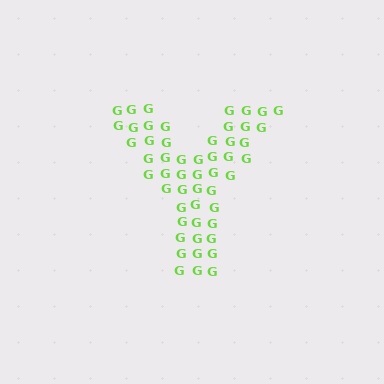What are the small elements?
The small elements are letter G's.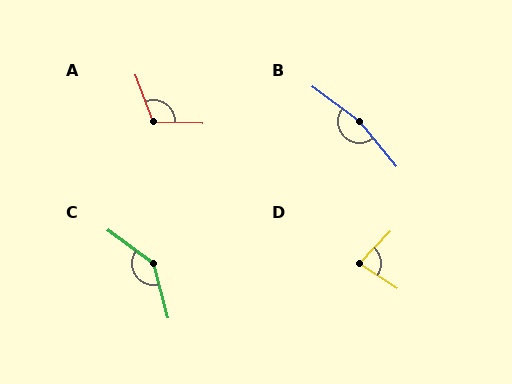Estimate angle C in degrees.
Approximately 141 degrees.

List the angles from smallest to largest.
D (80°), A (113°), C (141°), B (166°).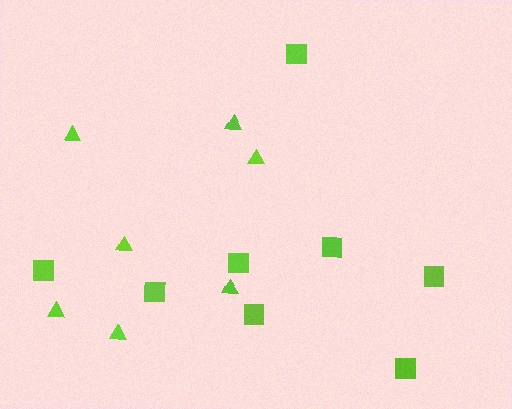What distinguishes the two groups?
There are 2 groups: one group of squares (8) and one group of triangles (7).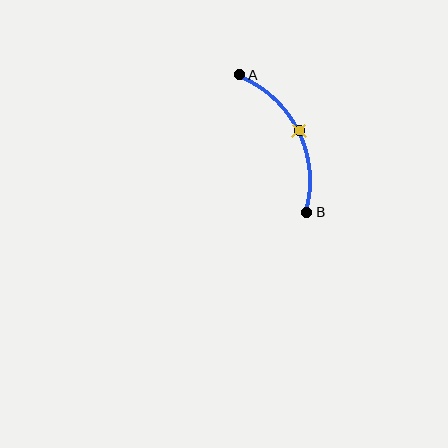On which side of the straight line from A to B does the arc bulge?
The arc bulges to the right of the straight line connecting A and B.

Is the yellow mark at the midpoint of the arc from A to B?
Yes. The yellow mark lies on the arc at equal arc-length from both A and B — it is the arc midpoint.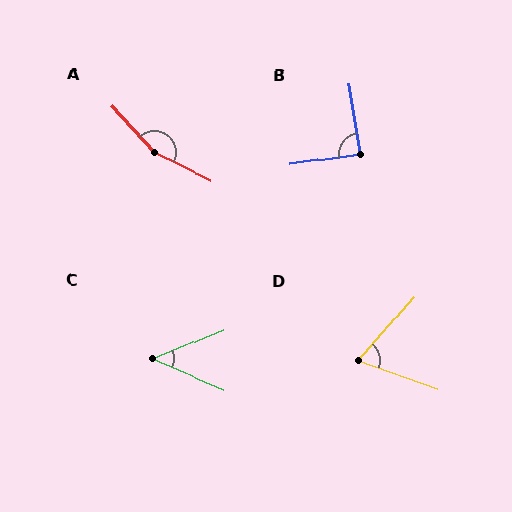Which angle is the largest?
A, at approximately 158 degrees.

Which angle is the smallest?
C, at approximately 45 degrees.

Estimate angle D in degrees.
Approximately 68 degrees.